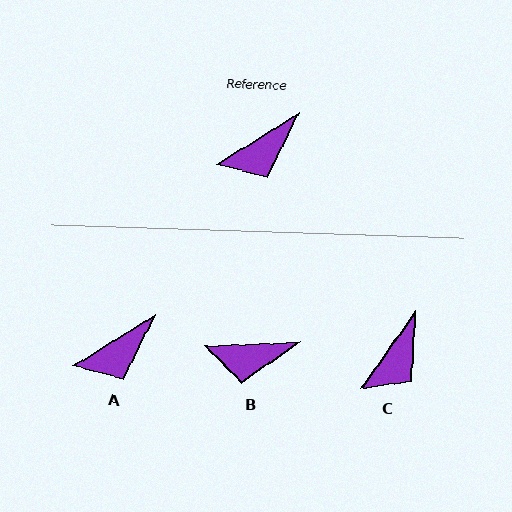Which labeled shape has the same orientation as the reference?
A.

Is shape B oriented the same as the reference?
No, it is off by about 29 degrees.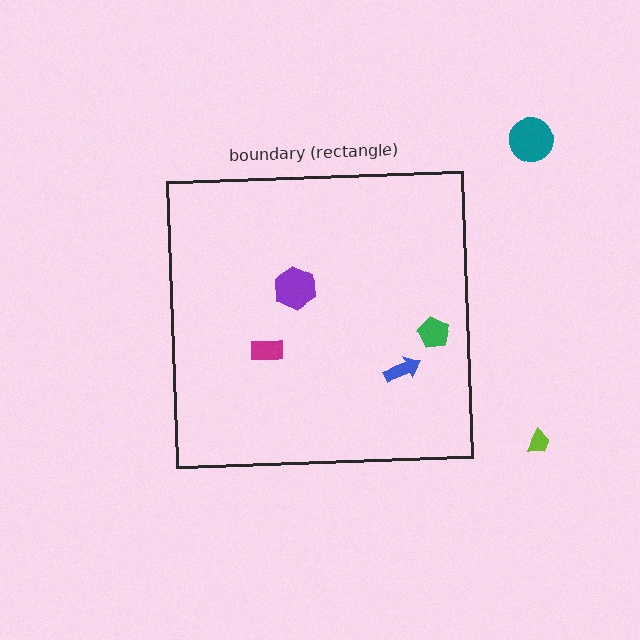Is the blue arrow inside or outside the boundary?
Inside.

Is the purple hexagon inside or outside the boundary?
Inside.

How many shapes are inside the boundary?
4 inside, 2 outside.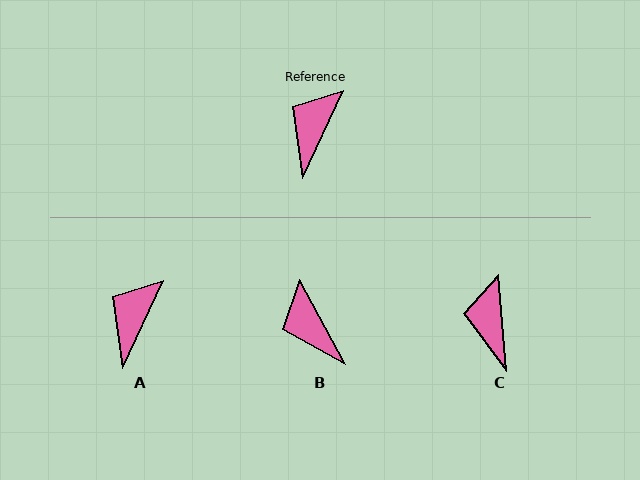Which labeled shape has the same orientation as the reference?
A.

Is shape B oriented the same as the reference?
No, it is off by about 53 degrees.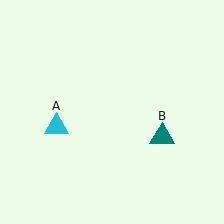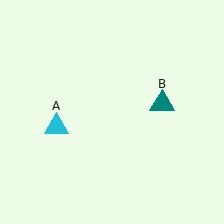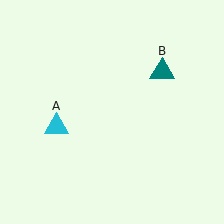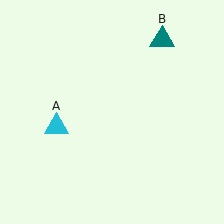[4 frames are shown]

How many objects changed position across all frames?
1 object changed position: teal triangle (object B).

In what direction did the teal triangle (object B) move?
The teal triangle (object B) moved up.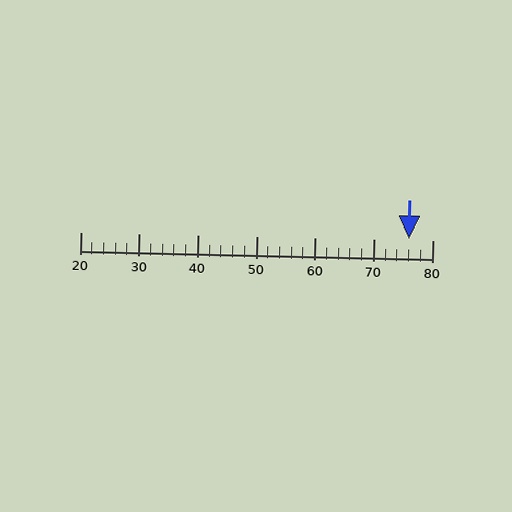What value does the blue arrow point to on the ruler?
The blue arrow points to approximately 76.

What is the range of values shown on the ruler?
The ruler shows values from 20 to 80.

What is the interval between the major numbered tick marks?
The major tick marks are spaced 10 units apart.